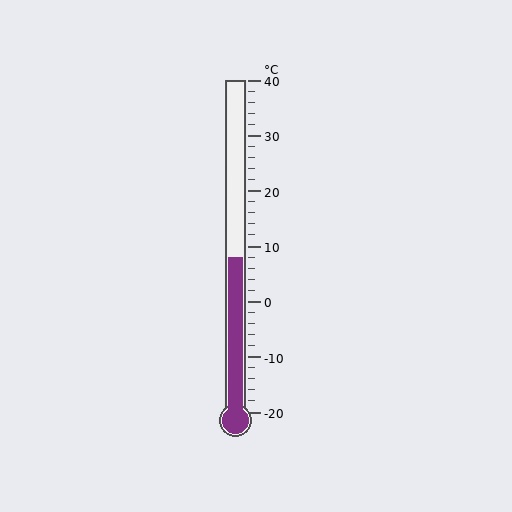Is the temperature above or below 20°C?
The temperature is below 20°C.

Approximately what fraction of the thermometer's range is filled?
The thermometer is filled to approximately 45% of its range.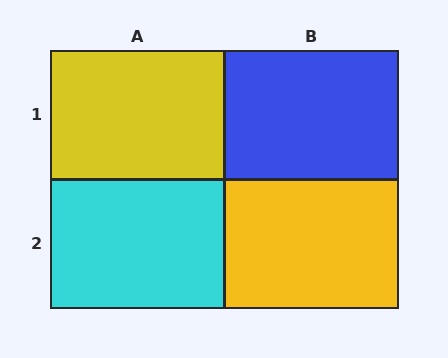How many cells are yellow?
2 cells are yellow.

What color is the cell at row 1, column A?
Yellow.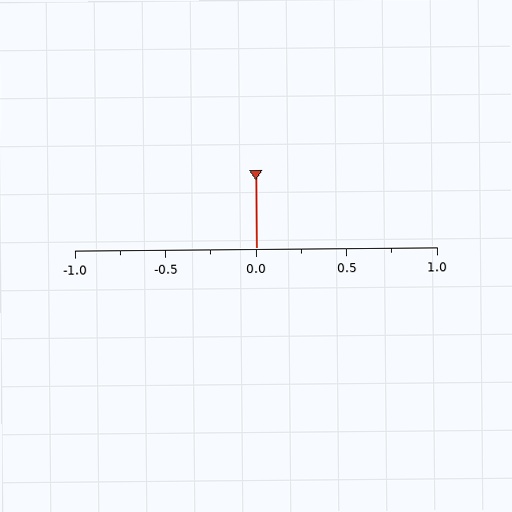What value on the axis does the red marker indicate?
The marker indicates approximately 0.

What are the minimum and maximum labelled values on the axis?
The axis runs from -1.0 to 1.0.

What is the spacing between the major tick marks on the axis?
The major ticks are spaced 0.5 apart.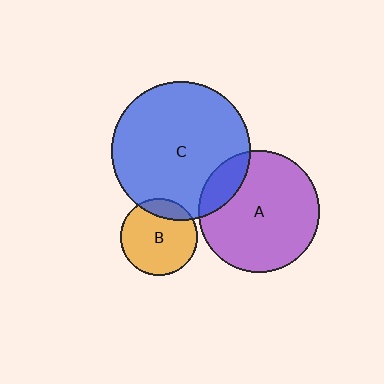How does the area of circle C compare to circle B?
Approximately 3.3 times.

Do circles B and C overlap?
Yes.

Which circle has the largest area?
Circle C (blue).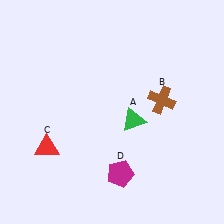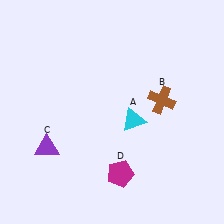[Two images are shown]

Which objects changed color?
A changed from green to cyan. C changed from red to purple.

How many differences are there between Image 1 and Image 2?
There are 2 differences between the two images.